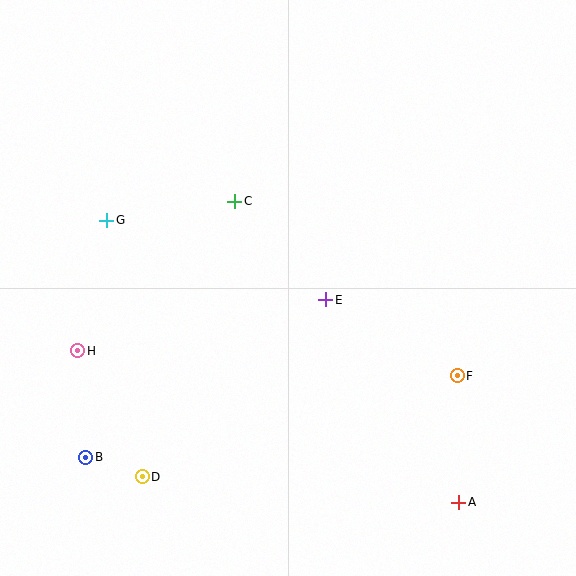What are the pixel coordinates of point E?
Point E is at (326, 300).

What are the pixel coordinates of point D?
Point D is at (142, 477).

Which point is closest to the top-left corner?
Point G is closest to the top-left corner.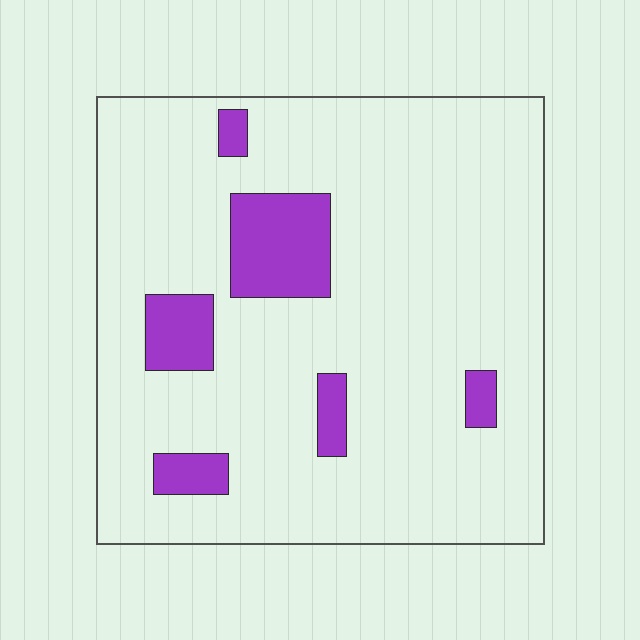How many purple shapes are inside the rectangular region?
6.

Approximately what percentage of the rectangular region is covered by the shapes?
Approximately 10%.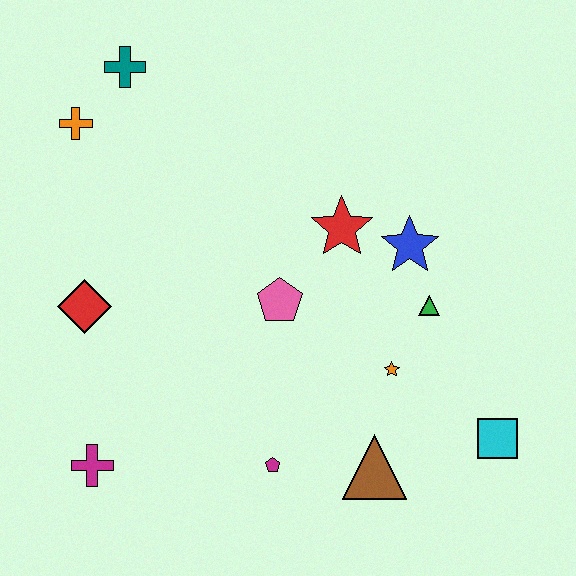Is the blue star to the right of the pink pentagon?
Yes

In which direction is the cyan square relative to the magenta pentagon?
The cyan square is to the right of the magenta pentagon.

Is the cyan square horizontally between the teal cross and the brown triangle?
No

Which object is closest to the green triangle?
The blue star is closest to the green triangle.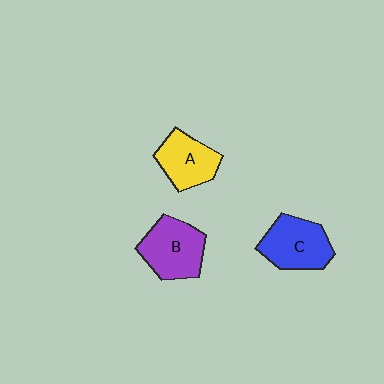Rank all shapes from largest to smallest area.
From largest to smallest: B (purple), C (blue), A (yellow).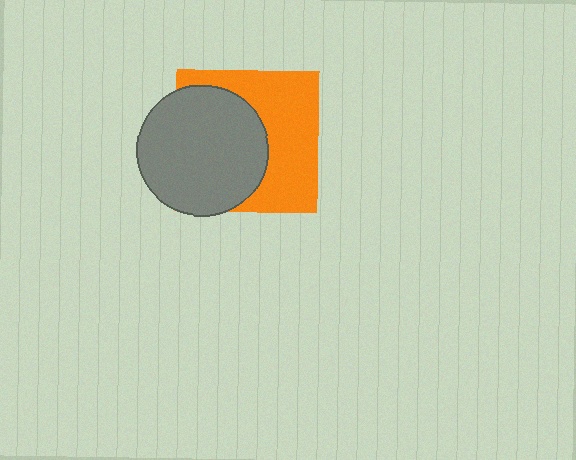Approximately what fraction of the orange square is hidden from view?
Roughly 50% of the orange square is hidden behind the gray circle.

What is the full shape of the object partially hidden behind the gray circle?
The partially hidden object is an orange square.